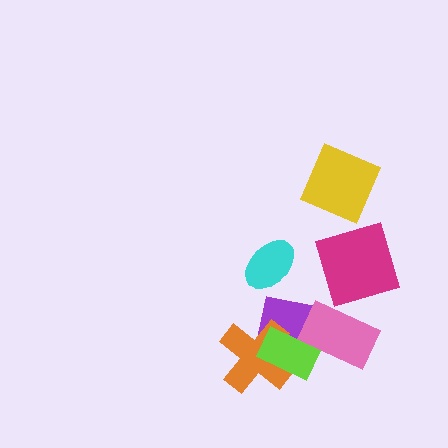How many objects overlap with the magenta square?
0 objects overlap with the magenta square.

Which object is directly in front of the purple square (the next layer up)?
The orange cross is directly in front of the purple square.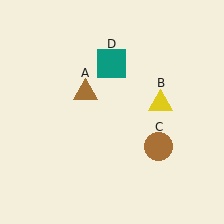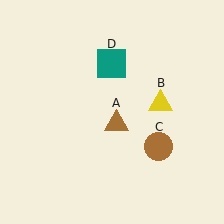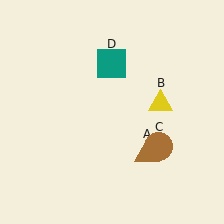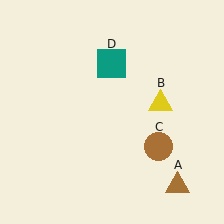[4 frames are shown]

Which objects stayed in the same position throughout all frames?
Yellow triangle (object B) and brown circle (object C) and teal square (object D) remained stationary.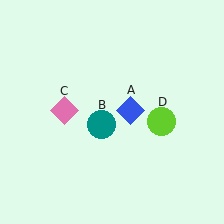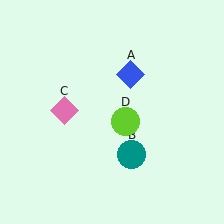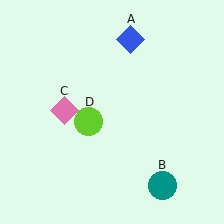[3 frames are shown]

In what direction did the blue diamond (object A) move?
The blue diamond (object A) moved up.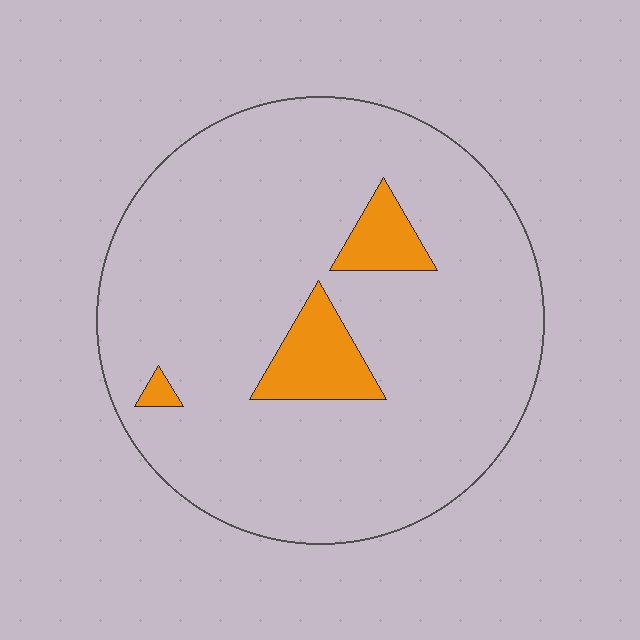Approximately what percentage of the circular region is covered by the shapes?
Approximately 10%.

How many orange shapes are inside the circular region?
3.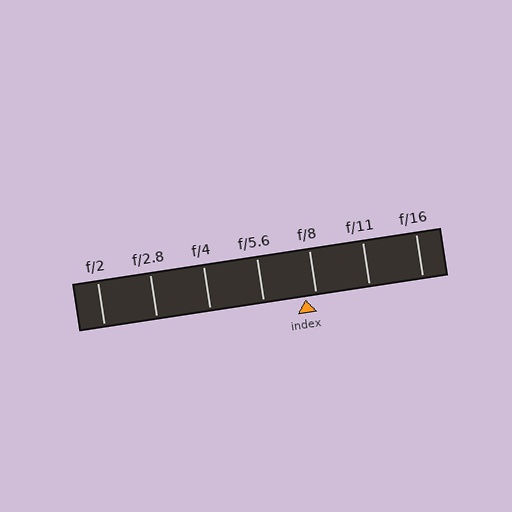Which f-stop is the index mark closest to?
The index mark is closest to f/8.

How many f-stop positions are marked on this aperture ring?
There are 7 f-stop positions marked.